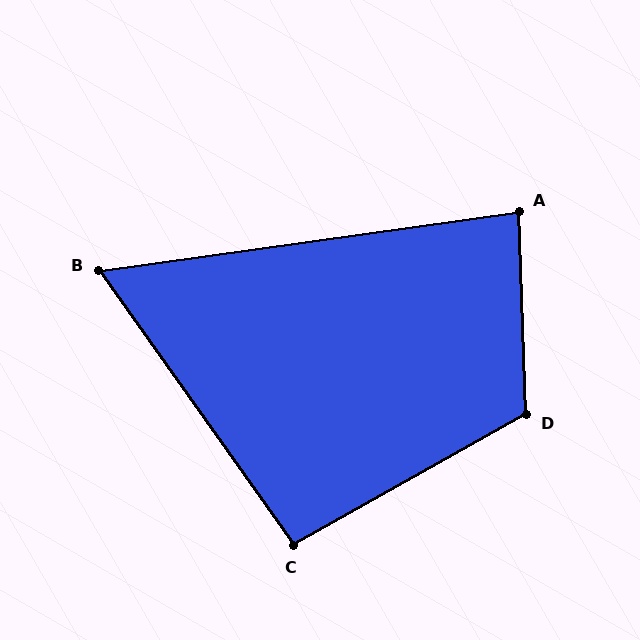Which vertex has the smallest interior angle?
B, at approximately 63 degrees.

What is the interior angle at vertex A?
Approximately 84 degrees (acute).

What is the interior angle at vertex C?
Approximately 96 degrees (obtuse).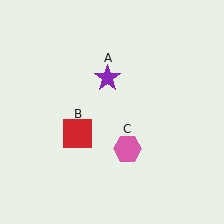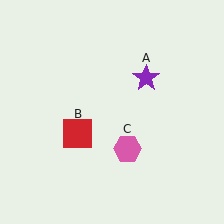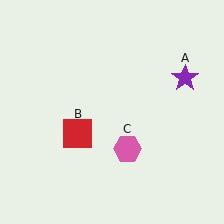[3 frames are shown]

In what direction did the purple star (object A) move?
The purple star (object A) moved right.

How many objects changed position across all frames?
1 object changed position: purple star (object A).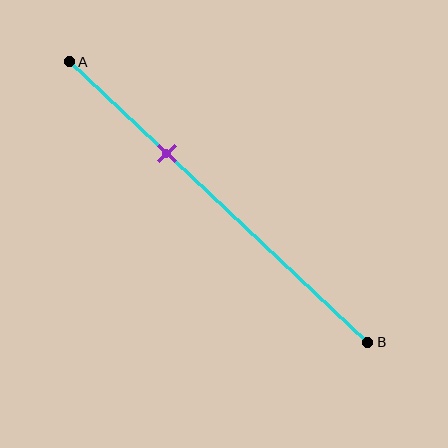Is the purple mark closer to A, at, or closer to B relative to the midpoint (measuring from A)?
The purple mark is closer to point A than the midpoint of segment AB.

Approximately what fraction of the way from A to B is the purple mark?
The purple mark is approximately 35% of the way from A to B.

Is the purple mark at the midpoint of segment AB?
No, the mark is at about 35% from A, not at the 50% midpoint.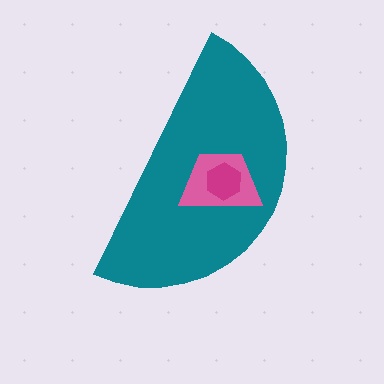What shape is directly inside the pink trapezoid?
The magenta hexagon.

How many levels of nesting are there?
3.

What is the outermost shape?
The teal semicircle.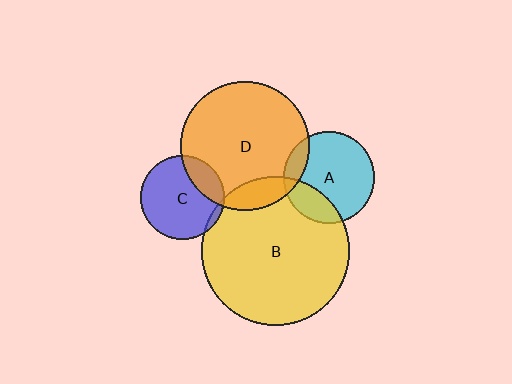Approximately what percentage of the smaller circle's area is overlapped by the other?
Approximately 15%.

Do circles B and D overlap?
Yes.